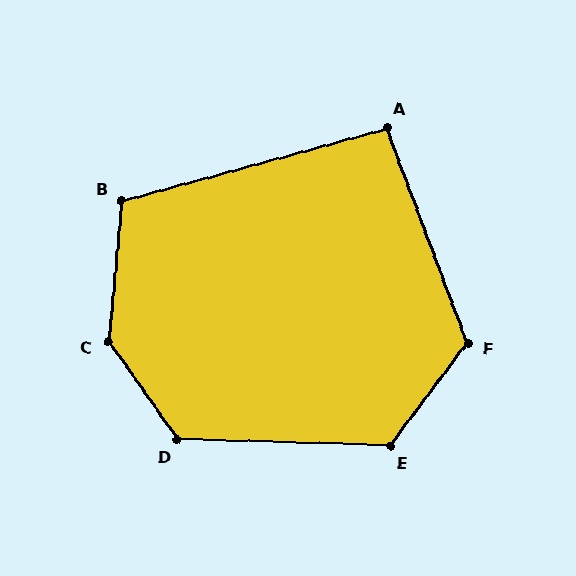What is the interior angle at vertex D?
Approximately 127 degrees (obtuse).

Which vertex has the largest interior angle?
C, at approximately 139 degrees.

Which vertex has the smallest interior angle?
A, at approximately 95 degrees.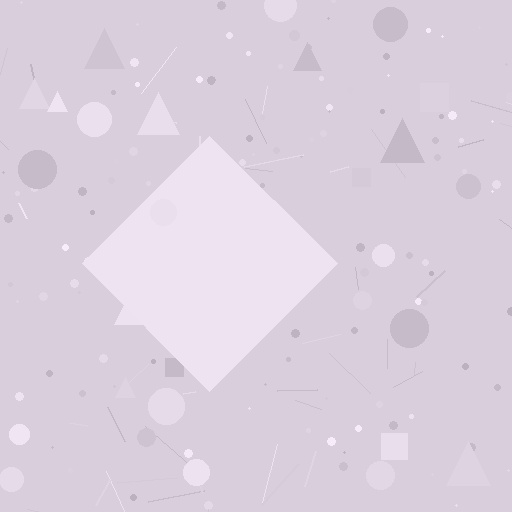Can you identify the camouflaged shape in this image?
The camouflaged shape is a diamond.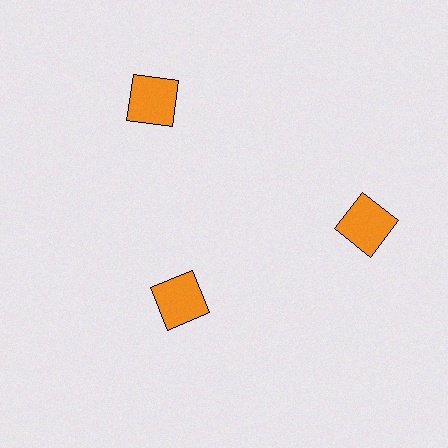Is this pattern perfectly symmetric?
No. The 3 orange squares are arranged in a ring, but one element near the 7 o'clock position is pulled inward toward the center, breaking the 3-fold rotational symmetry.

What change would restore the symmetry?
The symmetry would be restored by moving it outward, back onto the ring so that all 3 squares sit at equal angles and equal distance from the center.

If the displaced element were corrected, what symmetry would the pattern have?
It would have 3-fold rotational symmetry — the pattern would map onto itself every 120 degrees.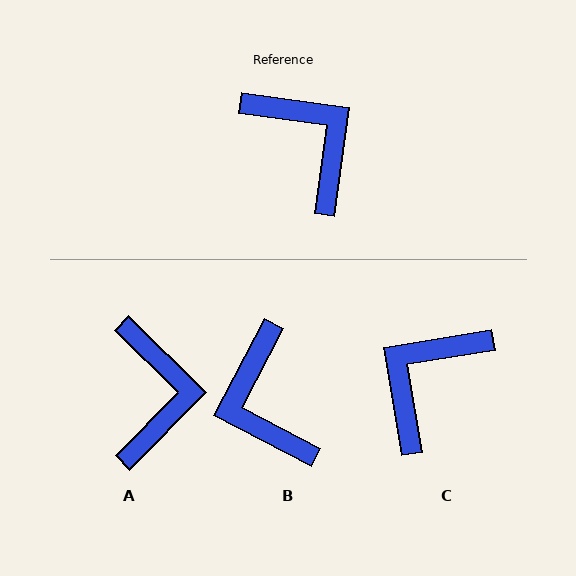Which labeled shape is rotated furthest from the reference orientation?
B, about 160 degrees away.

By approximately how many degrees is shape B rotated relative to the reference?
Approximately 160 degrees counter-clockwise.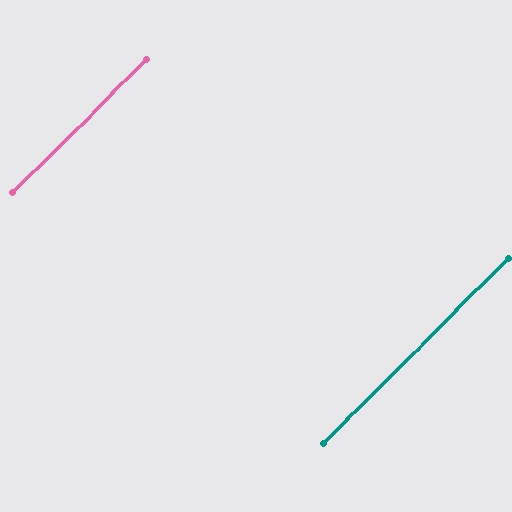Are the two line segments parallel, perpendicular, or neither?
Parallel — their directions differ by only 0.3°.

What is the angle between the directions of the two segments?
Approximately 0 degrees.